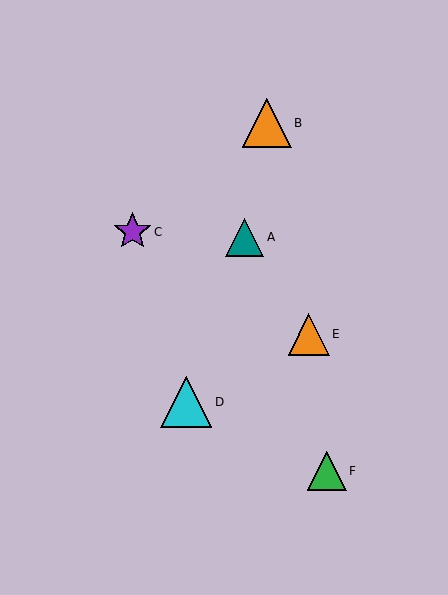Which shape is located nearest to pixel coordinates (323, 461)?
The green triangle (labeled F) at (327, 471) is nearest to that location.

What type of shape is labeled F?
Shape F is a green triangle.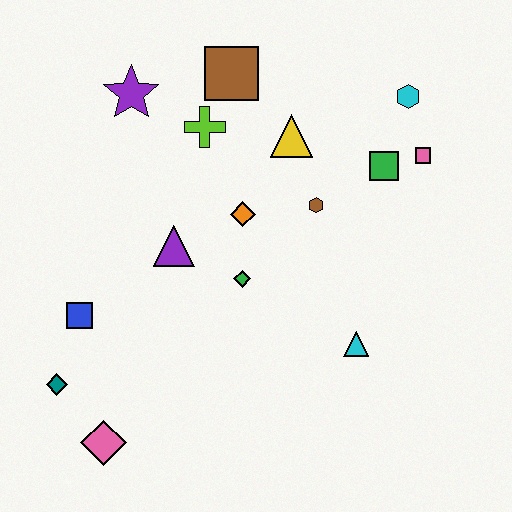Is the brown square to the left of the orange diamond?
Yes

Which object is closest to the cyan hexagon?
The pink square is closest to the cyan hexagon.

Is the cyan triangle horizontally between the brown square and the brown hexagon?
No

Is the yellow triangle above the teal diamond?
Yes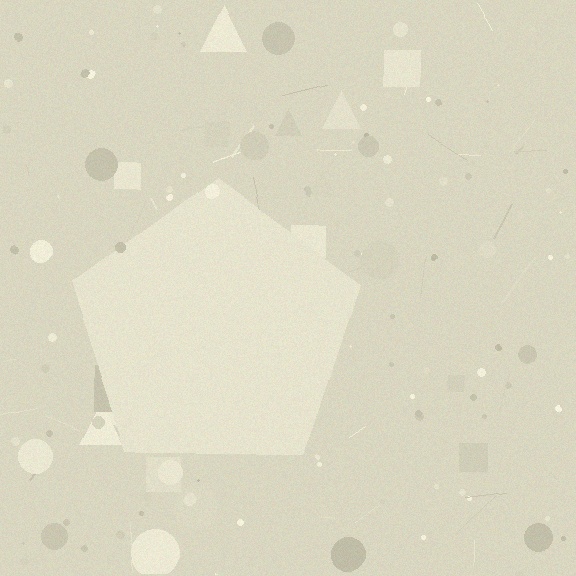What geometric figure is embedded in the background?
A pentagon is embedded in the background.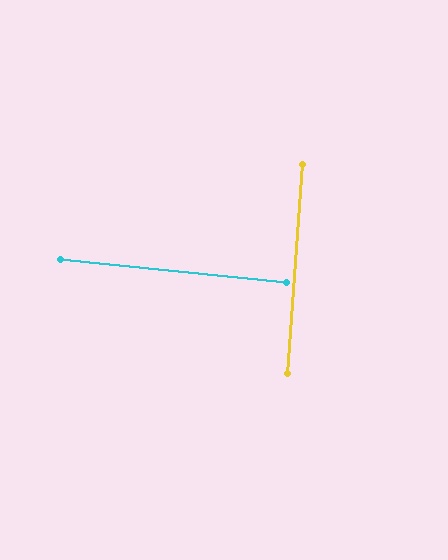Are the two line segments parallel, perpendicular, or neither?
Perpendicular — they meet at approximately 88°.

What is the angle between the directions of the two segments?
Approximately 88 degrees.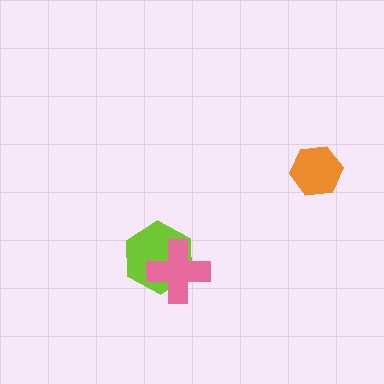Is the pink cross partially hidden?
No, no other shape covers it.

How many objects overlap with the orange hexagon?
0 objects overlap with the orange hexagon.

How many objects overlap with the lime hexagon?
1 object overlaps with the lime hexagon.